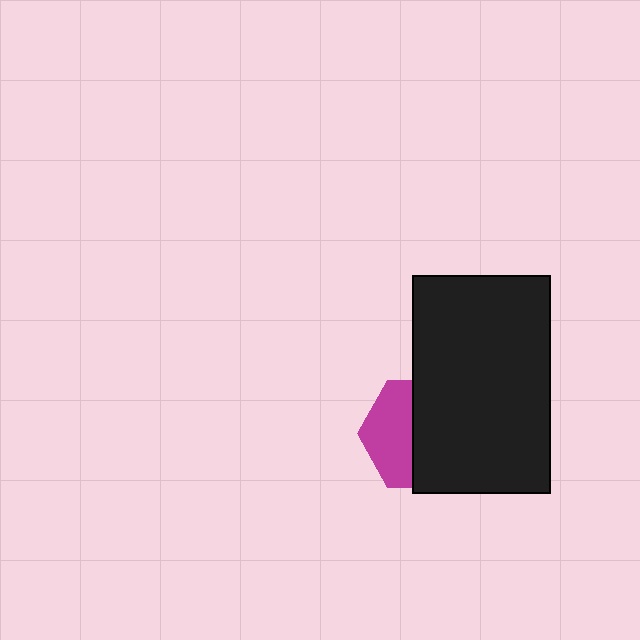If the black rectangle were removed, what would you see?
You would see the complete magenta hexagon.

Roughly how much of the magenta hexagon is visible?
A small part of it is visible (roughly 42%).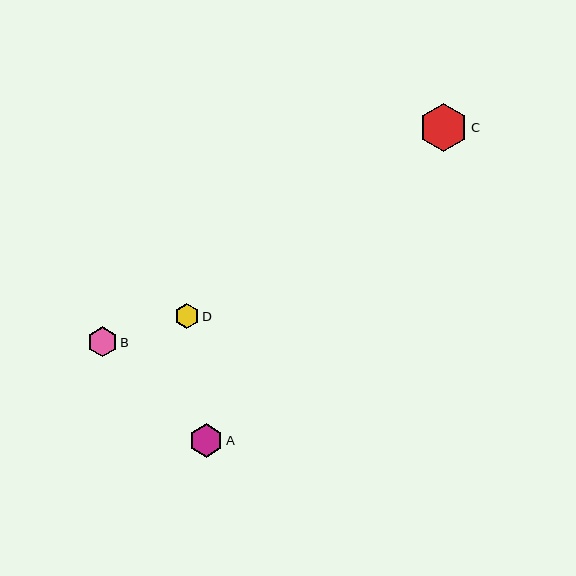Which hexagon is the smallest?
Hexagon D is the smallest with a size of approximately 25 pixels.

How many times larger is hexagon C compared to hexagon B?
Hexagon C is approximately 1.6 times the size of hexagon B.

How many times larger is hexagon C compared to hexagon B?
Hexagon C is approximately 1.6 times the size of hexagon B.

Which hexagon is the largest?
Hexagon C is the largest with a size of approximately 48 pixels.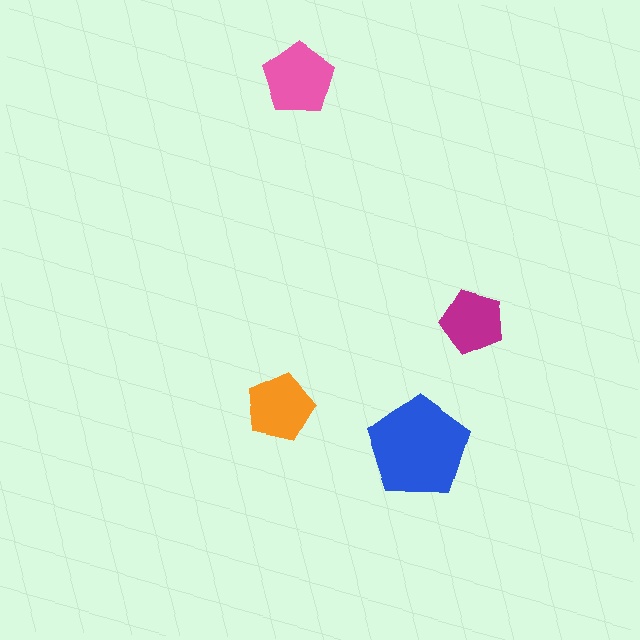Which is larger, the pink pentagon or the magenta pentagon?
The pink one.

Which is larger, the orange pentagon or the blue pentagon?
The blue one.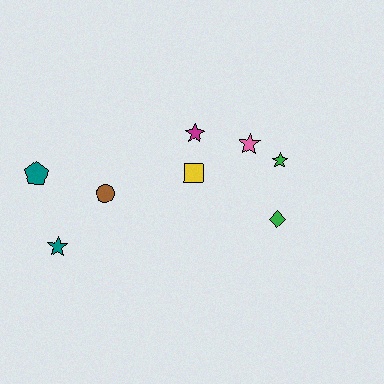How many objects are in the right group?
There are 5 objects.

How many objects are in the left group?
There are 3 objects.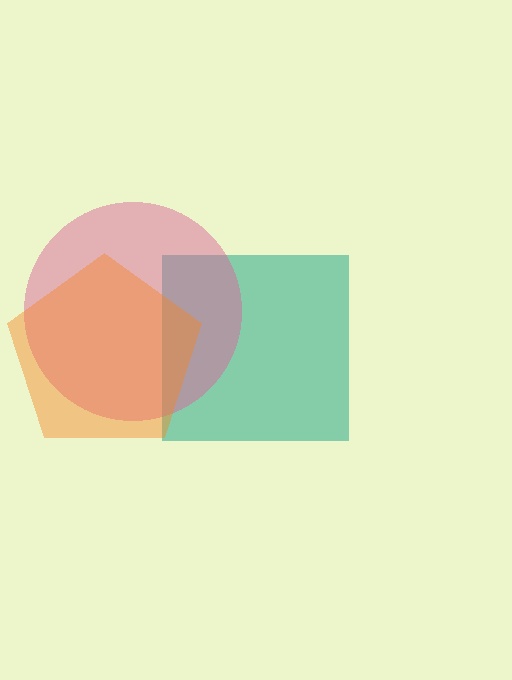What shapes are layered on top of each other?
The layered shapes are: a teal square, a pink circle, an orange pentagon.